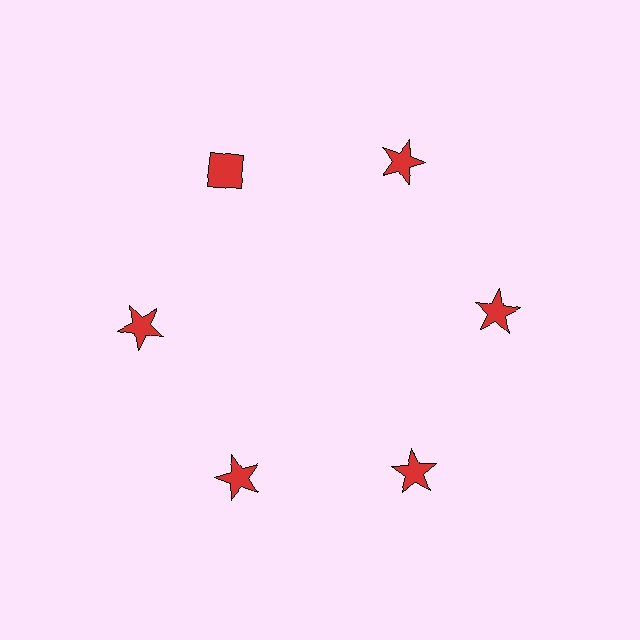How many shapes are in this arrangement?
There are 6 shapes arranged in a ring pattern.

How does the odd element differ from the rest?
It has a different shape: diamond instead of star.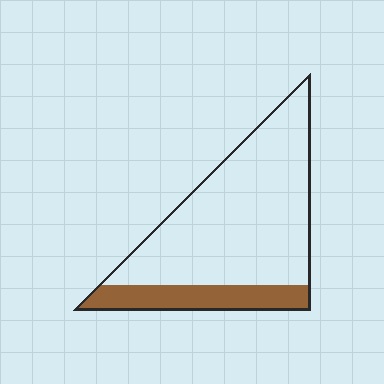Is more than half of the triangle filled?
No.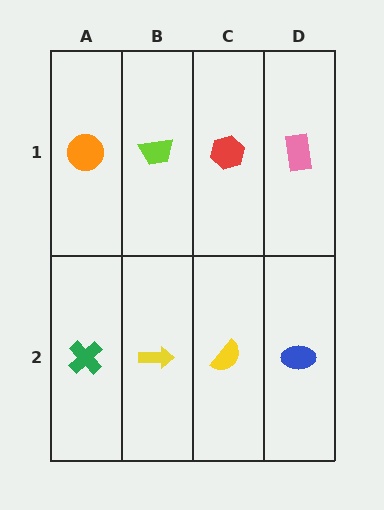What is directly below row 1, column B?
A yellow arrow.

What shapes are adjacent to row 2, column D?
A pink rectangle (row 1, column D), a yellow semicircle (row 2, column C).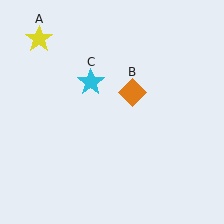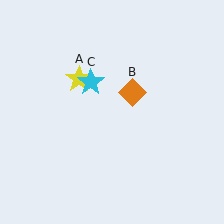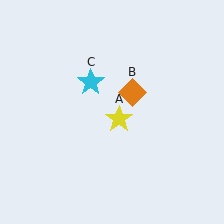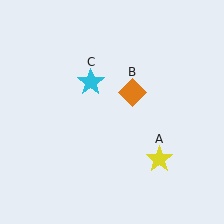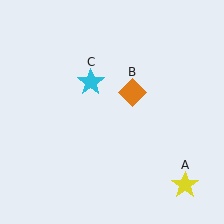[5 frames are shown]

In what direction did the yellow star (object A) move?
The yellow star (object A) moved down and to the right.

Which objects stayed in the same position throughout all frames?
Orange diamond (object B) and cyan star (object C) remained stationary.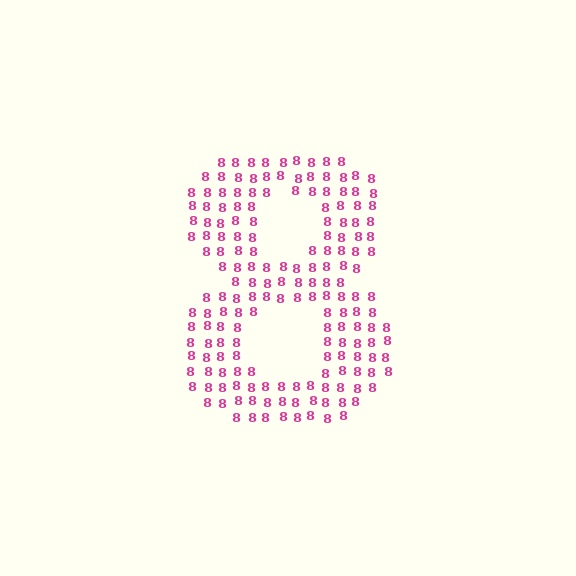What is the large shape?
The large shape is the digit 8.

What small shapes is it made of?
It is made of small digit 8's.